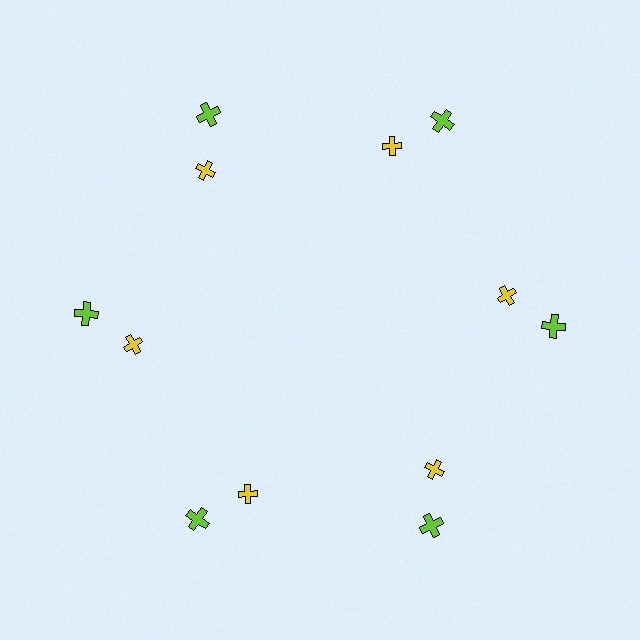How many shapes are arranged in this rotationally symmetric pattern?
There are 12 shapes, arranged in 6 groups of 2.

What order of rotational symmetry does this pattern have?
This pattern has 6-fold rotational symmetry.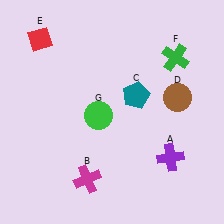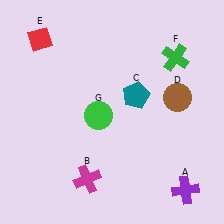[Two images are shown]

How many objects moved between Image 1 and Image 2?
1 object moved between the two images.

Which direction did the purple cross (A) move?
The purple cross (A) moved down.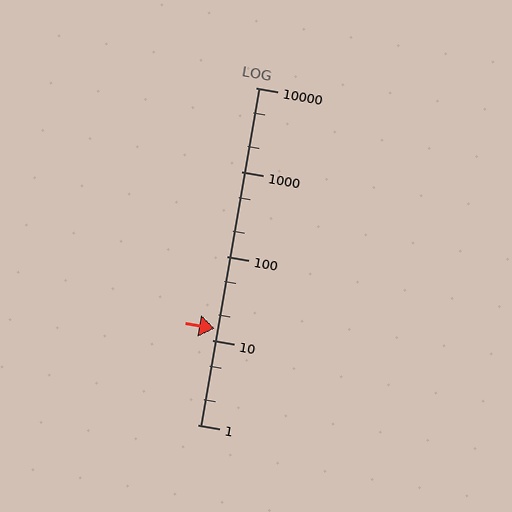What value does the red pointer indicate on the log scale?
The pointer indicates approximately 14.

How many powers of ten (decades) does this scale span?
The scale spans 4 decades, from 1 to 10000.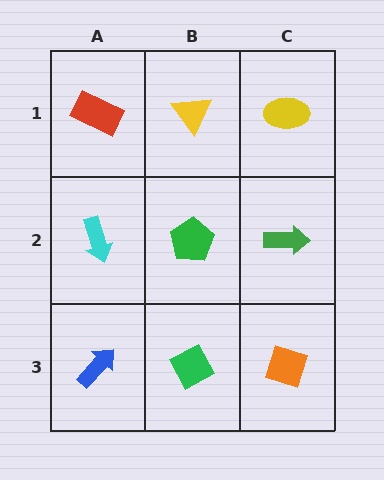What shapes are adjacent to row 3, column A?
A cyan arrow (row 2, column A), a green diamond (row 3, column B).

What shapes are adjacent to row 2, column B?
A yellow triangle (row 1, column B), a green diamond (row 3, column B), a cyan arrow (row 2, column A), a green arrow (row 2, column C).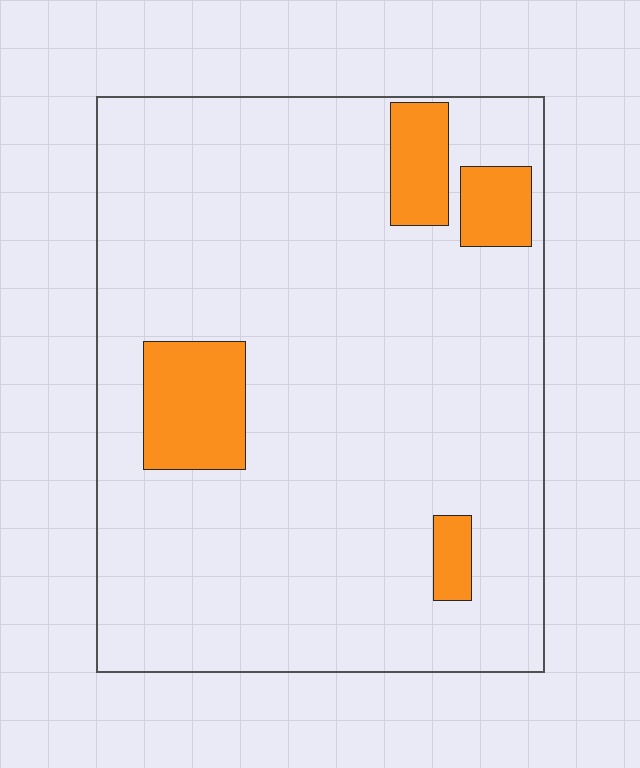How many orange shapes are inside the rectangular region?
4.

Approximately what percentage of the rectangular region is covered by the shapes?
Approximately 10%.